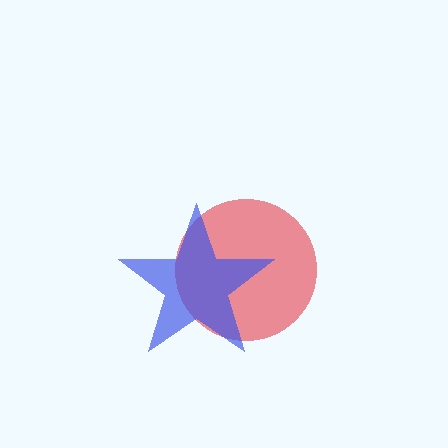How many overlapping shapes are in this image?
There are 2 overlapping shapes in the image.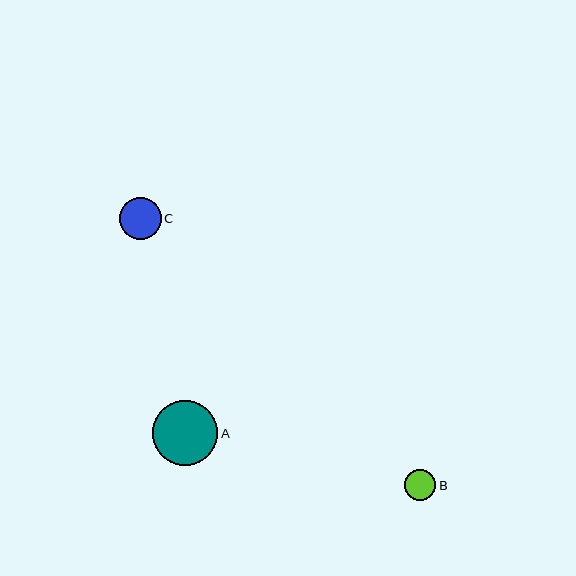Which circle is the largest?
Circle A is the largest with a size of approximately 65 pixels.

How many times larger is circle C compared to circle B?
Circle C is approximately 1.3 times the size of circle B.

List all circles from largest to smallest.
From largest to smallest: A, C, B.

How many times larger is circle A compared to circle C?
Circle A is approximately 1.6 times the size of circle C.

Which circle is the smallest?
Circle B is the smallest with a size of approximately 32 pixels.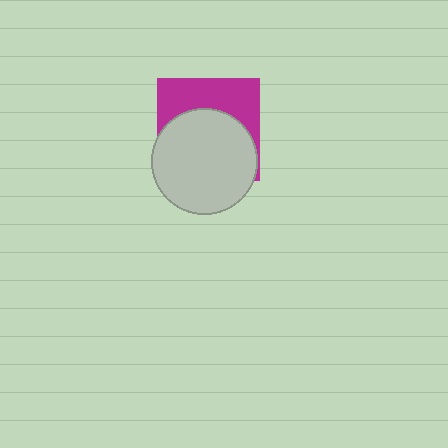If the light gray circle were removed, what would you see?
You would see the complete magenta square.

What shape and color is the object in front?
The object in front is a light gray circle.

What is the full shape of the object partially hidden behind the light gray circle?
The partially hidden object is a magenta square.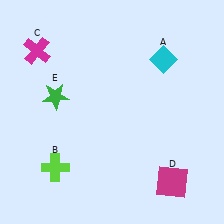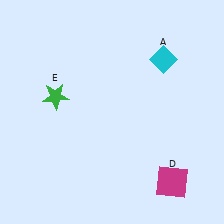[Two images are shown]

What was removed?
The magenta cross (C), the lime cross (B) were removed in Image 2.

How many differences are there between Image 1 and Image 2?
There are 2 differences between the two images.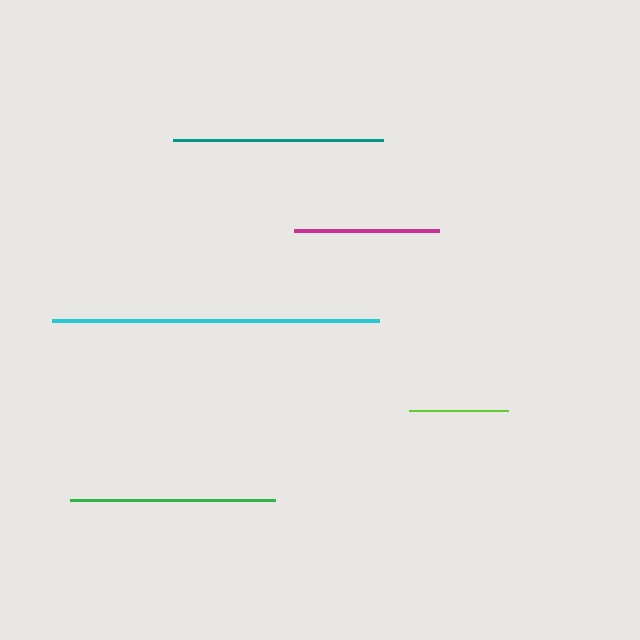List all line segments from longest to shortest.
From longest to shortest: cyan, teal, green, magenta, lime.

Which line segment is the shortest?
The lime line is the shortest at approximately 99 pixels.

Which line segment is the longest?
The cyan line is the longest at approximately 327 pixels.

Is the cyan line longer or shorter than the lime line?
The cyan line is longer than the lime line.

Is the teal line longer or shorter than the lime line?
The teal line is longer than the lime line.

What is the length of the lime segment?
The lime segment is approximately 99 pixels long.